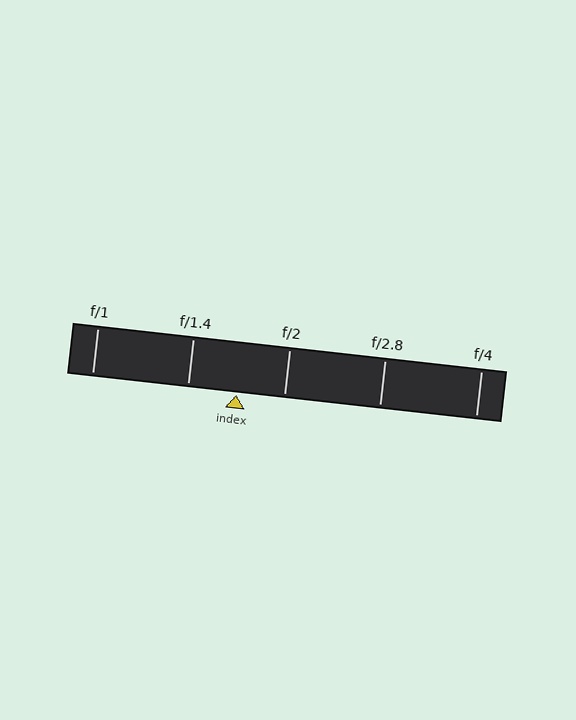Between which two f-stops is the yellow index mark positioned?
The index mark is between f/1.4 and f/2.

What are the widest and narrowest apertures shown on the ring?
The widest aperture shown is f/1 and the narrowest is f/4.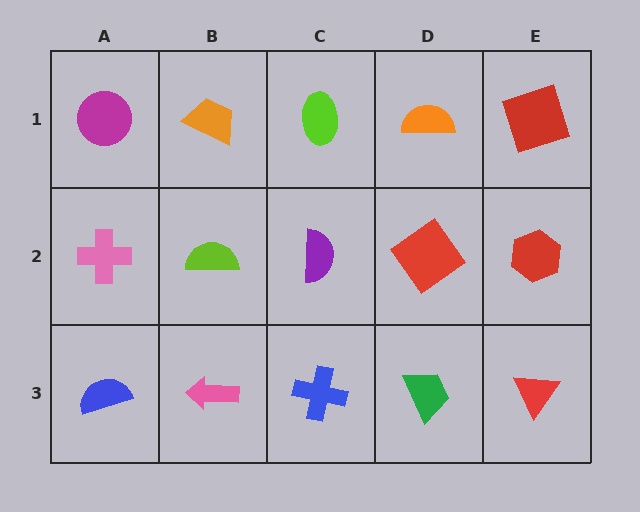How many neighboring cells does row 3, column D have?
3.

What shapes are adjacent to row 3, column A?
A pink cross (row 2, column A), a pink arrow (row 3, column B).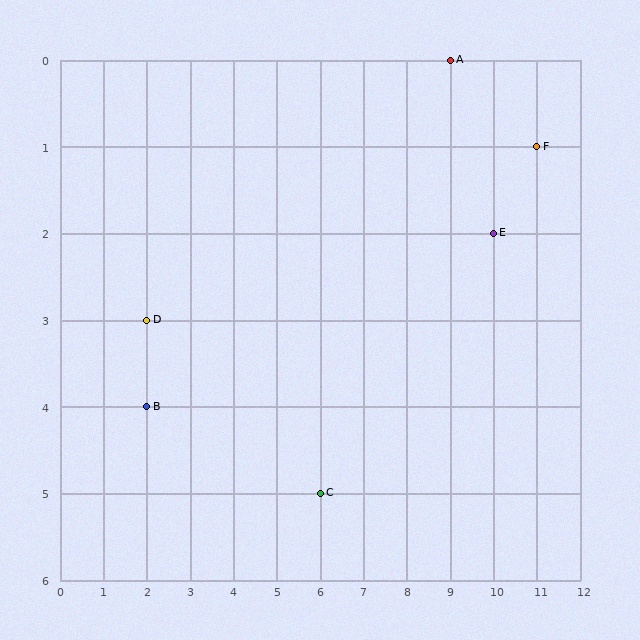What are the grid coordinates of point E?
Point E is at grid coordinates (10, 2).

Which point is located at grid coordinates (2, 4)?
Point B is at (2, 4).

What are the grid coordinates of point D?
Point D is at grid coordinates (2, 3).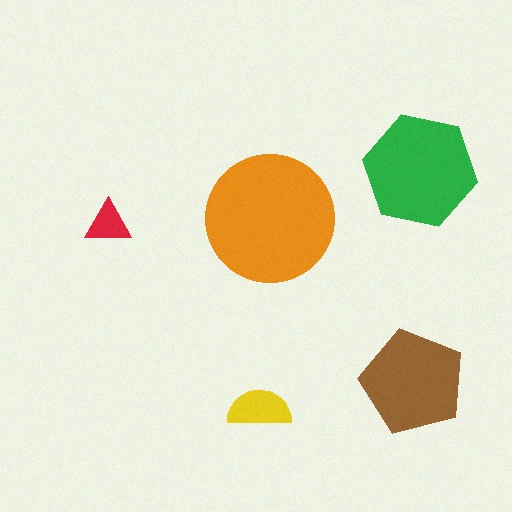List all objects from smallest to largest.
The red triangle, the yellow semicircle, the brown pentagon, the green hexagon, the orange circle.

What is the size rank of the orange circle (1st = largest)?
1st.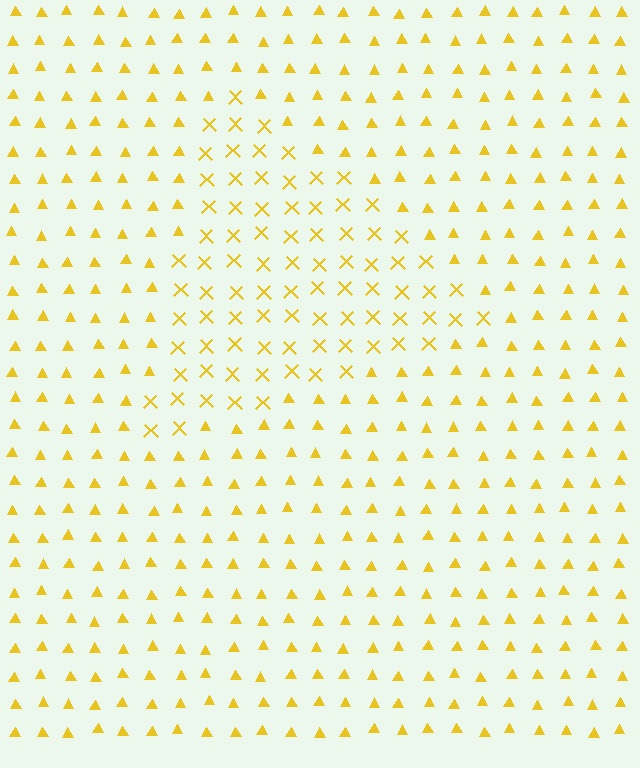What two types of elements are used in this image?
The image uses X marks inside the triangle region and triangles outside it.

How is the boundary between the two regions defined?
The boundary is defined by a change in element shape: X marks inside vs. triangles outside. All elements share the same color and spacing.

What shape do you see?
I see a triangle.